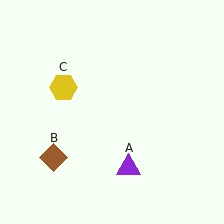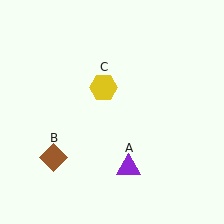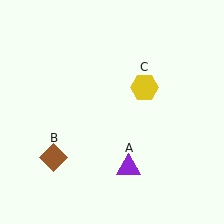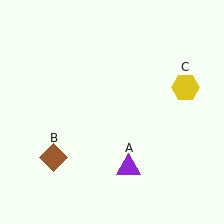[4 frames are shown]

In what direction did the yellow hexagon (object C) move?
The yellow hexagon (object C) moved right.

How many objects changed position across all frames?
1 object changed position: yellow hexagon (object C).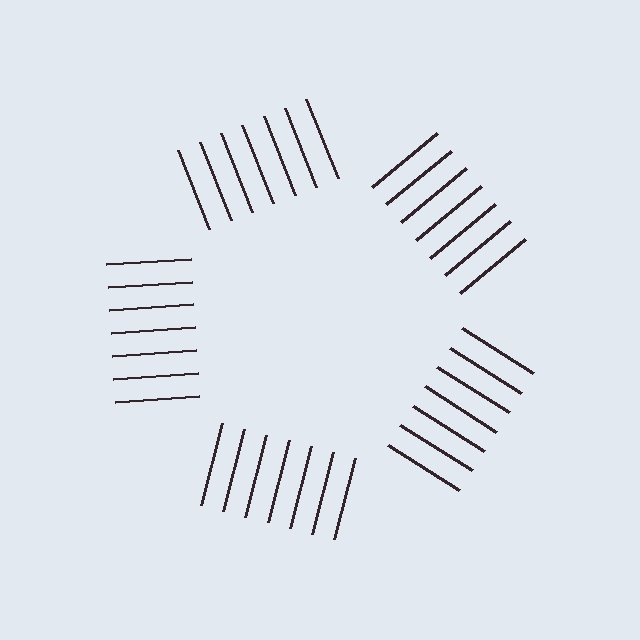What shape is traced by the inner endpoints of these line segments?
An illusory pentagon — the line segments terminate on its edges but no continuous stroke is drawn.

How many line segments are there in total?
35 — 7 along each of the 5 edges.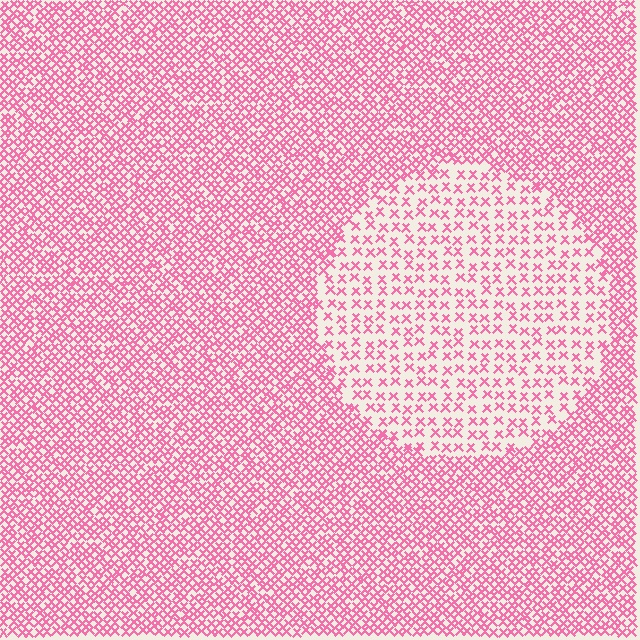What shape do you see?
I see a circle.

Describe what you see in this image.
The image contains small pink elements arranged at two different densities. A circle-shaped region is visible where the elements are less densely packed than the surrounding area.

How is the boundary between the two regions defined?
The boundary is defined by a change in element density (approximately 2.3x ratio). All elements are the same color, size, and shape.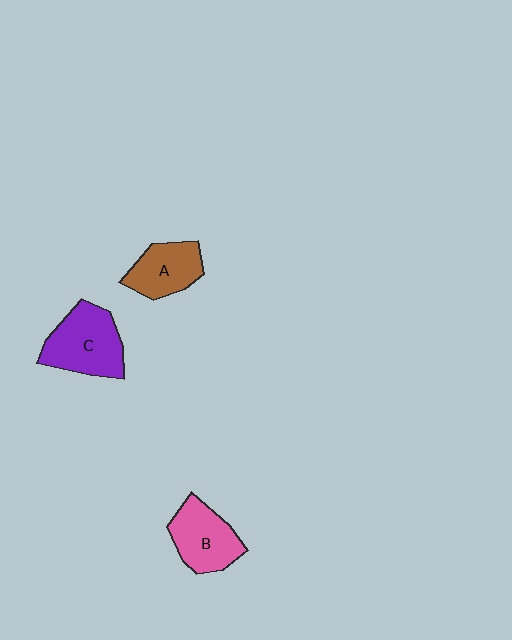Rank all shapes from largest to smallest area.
From largest to smallest: C (purple), B (pink), A (brown).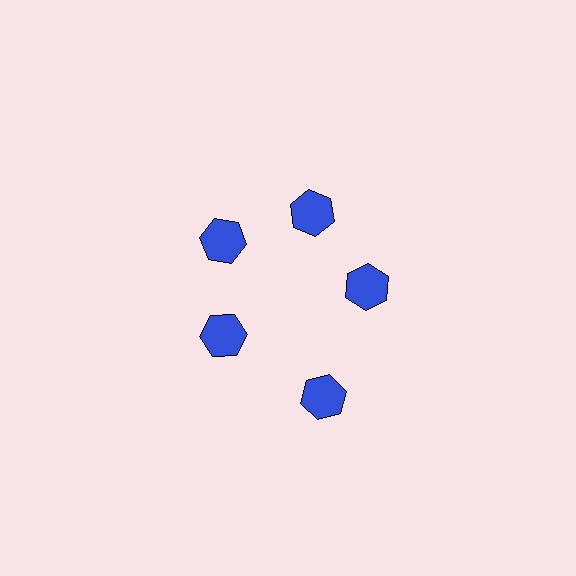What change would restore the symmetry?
The symmetry would be restored by moving it inward, back onto the ring so that all 5 hexagons sit at equal angles and equal distance from the center.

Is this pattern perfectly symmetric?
No. The 5 blue hexagons are arranged in a ring, but one element near the 5 o'clock position is pushed outward from the center, breaking the 5-fold rotational symmetry.